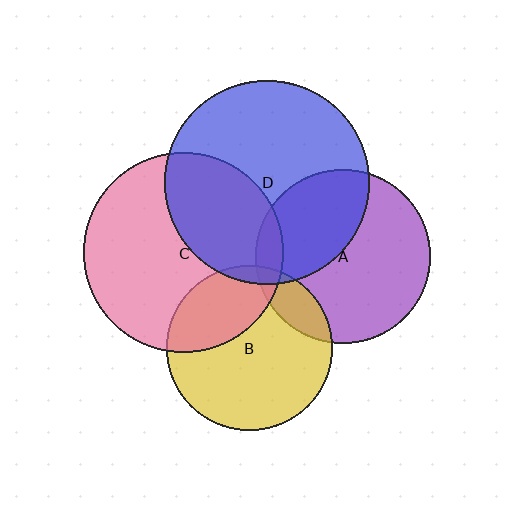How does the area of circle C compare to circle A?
Approximately 1.3 times.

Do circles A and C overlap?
Yes.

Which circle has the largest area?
Circle D (blue).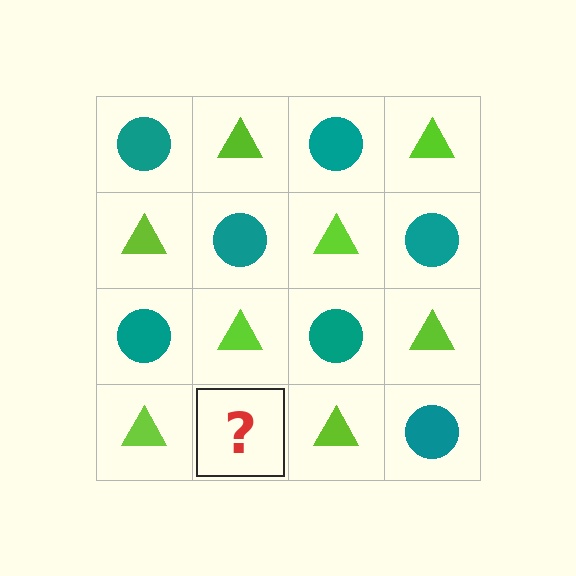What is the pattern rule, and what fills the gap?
The rule is that it alternates teal circle and lime triangle in a checkerboard pattern. The gap should be filled with a teal circle.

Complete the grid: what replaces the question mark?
The question mark should be replaced with a teal circle.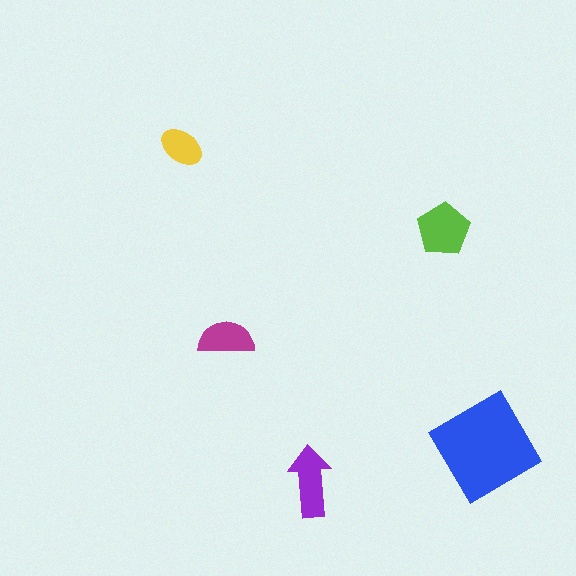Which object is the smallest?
The yellow ellipse.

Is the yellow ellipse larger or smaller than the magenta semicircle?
Smaller.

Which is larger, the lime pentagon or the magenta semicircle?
The lime pentagon.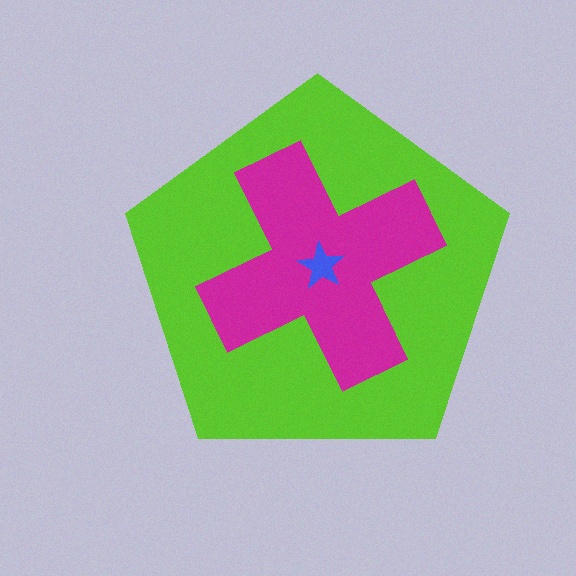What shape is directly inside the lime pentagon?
The magenta cross.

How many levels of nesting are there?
3.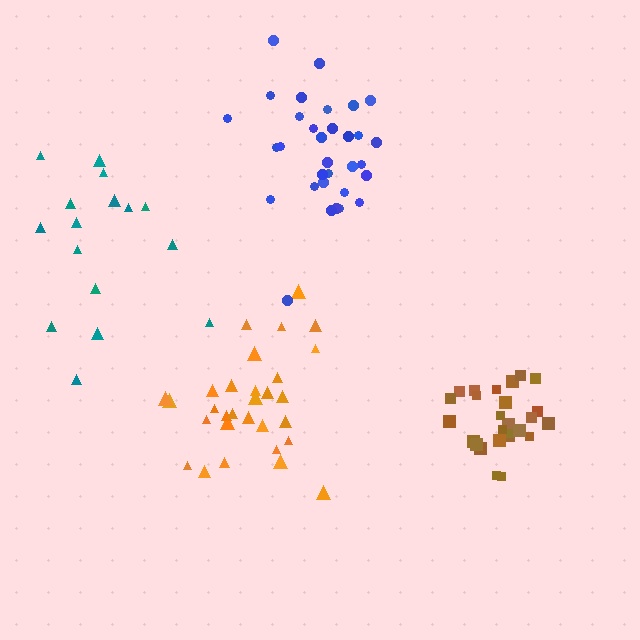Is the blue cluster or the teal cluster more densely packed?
Blue.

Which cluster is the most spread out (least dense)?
Teal.